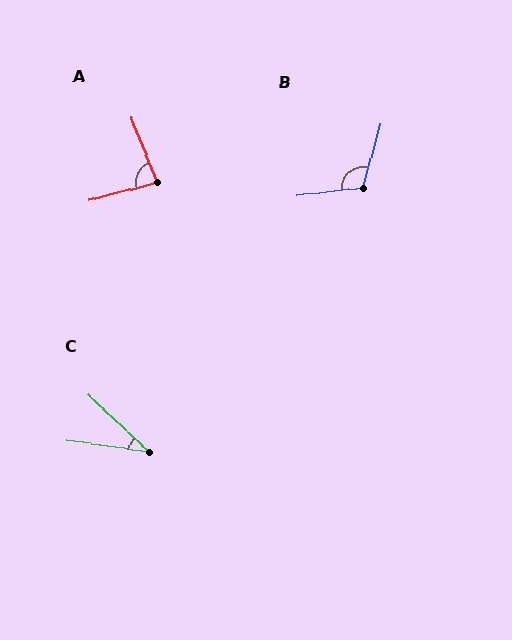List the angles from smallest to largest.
C (36°), A (84°), B (113°).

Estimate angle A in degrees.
Approximately 84 degrees.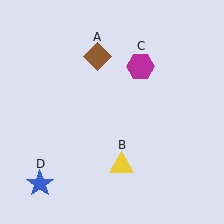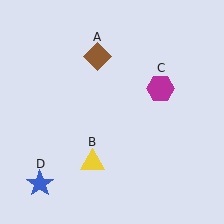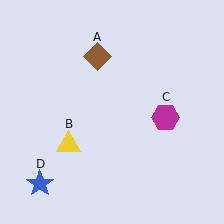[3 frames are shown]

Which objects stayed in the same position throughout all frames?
Brown diamond (object A) and blue star (object D) remained stationary.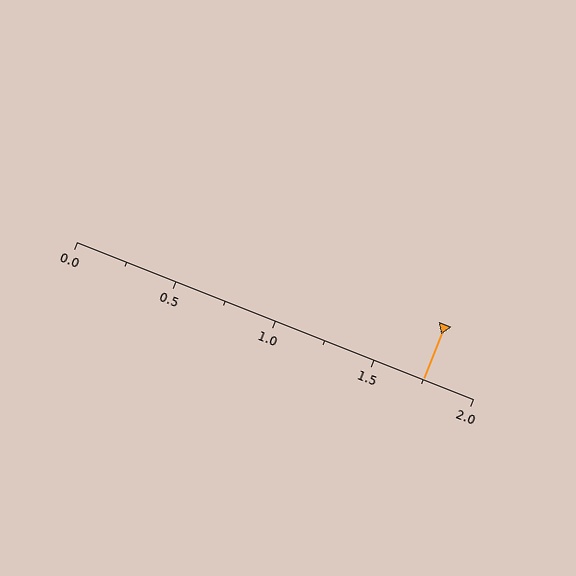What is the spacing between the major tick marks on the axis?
The major ticks are spaced 0.5 apart.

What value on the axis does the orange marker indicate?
The marker indicates approximately 1.75.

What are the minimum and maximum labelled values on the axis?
The axis runs from 0.0 to 2.0.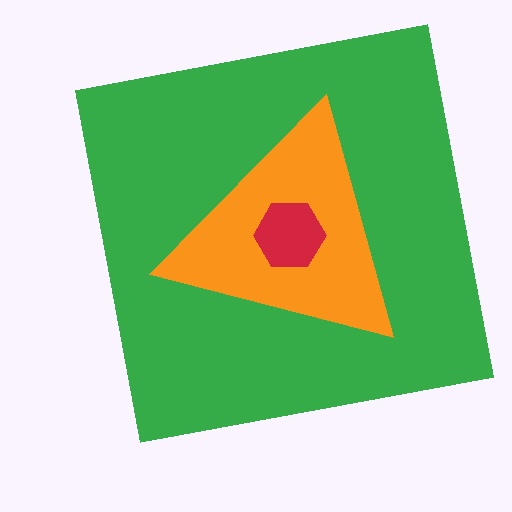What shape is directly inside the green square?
The orange triangle.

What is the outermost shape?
The green square.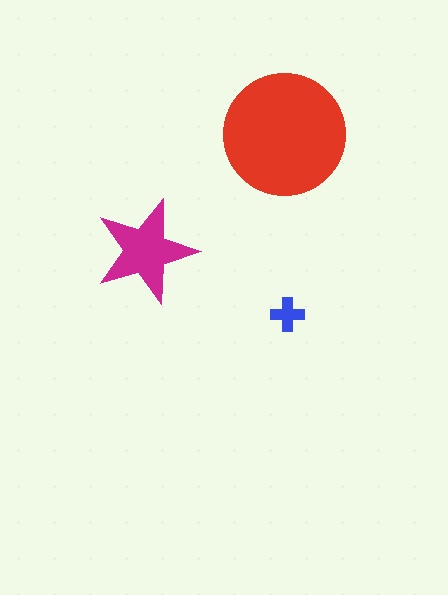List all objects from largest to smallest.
The red circle, the magenta star, the blue cross.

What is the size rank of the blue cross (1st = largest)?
3rd.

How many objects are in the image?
There are 3 objects in the image.